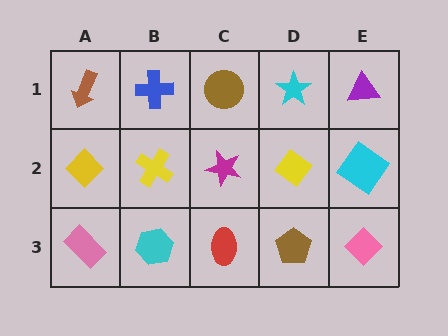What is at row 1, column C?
A brown circle.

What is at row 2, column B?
A yellow cross.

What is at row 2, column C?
A magenta star.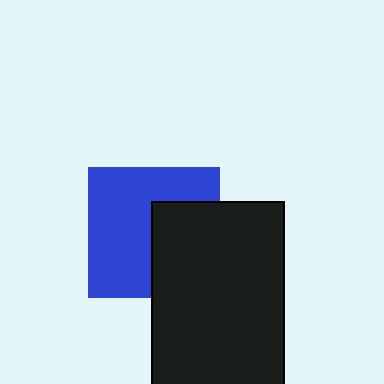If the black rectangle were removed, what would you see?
You would see the complete blue square.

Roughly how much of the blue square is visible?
About half of it is visible (roughly 62%).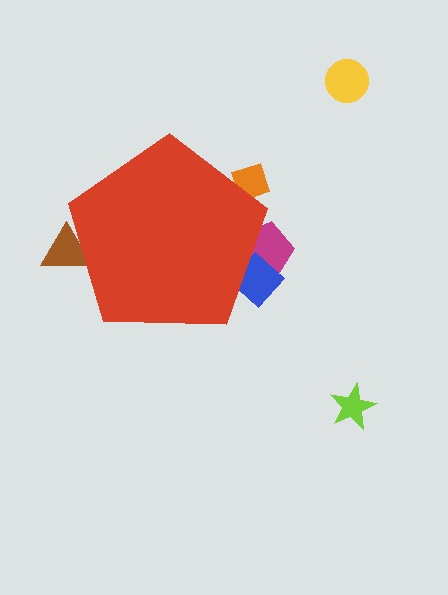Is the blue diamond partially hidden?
Yes, the blue diamond is partially hidden behind the red pentagon.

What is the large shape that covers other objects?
A red pentagon.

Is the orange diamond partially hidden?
Yes, the orange diamond is partially hidden behind the red pentagon.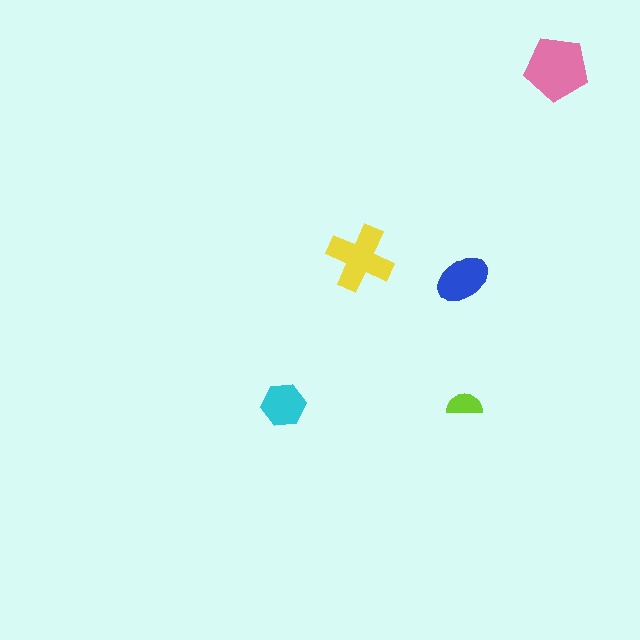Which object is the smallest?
The lime semicircle.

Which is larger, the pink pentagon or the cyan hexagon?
The pink pentagon.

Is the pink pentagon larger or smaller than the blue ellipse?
Larger.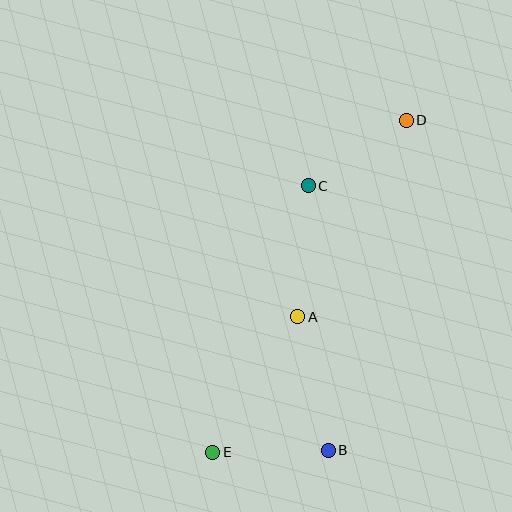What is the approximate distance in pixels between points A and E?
The distance between A and E is approximately 160 pixels.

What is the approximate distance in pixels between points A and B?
The distance between A and B is approximately 137 pixels.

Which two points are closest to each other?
Points B and E are closest to each other.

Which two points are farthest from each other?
Points D and E are farthest from each other.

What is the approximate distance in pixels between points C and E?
The distance between C and E is approximately 283 pixels.